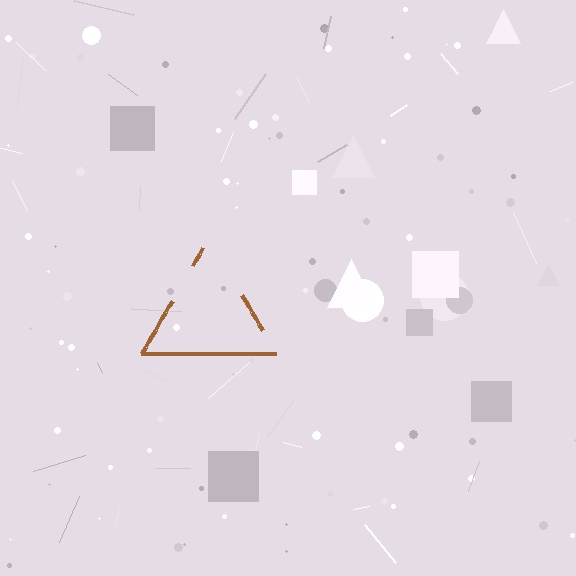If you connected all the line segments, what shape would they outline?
They would outline a triangle.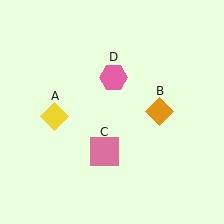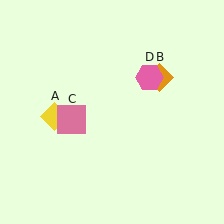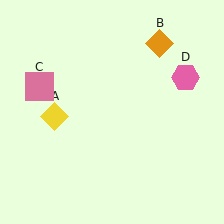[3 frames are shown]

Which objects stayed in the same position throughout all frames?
Yellow diamond (object A) remained stationary.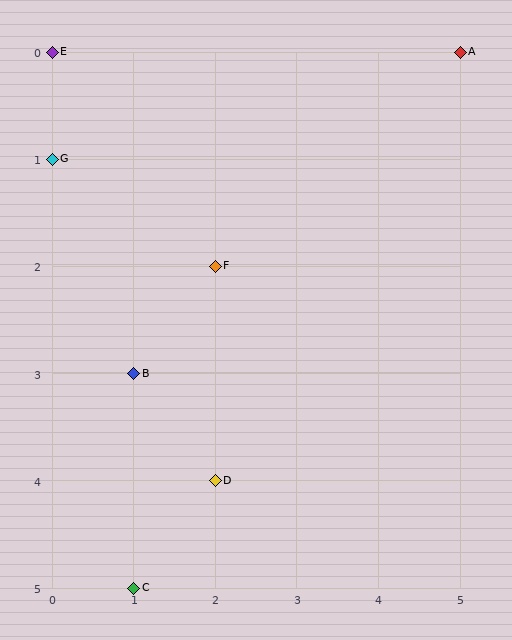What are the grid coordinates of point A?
Point A is at grid coordinates (5, 0).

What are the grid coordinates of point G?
Point G is at grid coordinates (0, 1).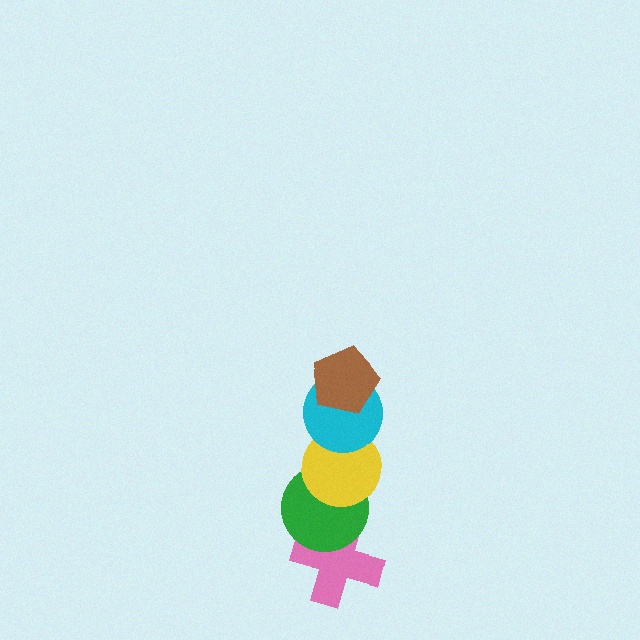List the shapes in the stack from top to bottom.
From top to bottom: the brown pentagon, the cyan circle, the yellow circle, the green circle, the pink cross.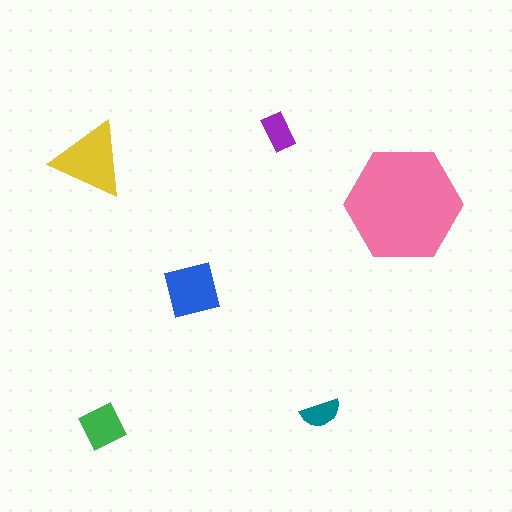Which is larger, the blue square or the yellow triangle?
The yellow triangle.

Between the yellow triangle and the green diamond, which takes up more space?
The yellow triangle.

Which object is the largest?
The pink hexagon.